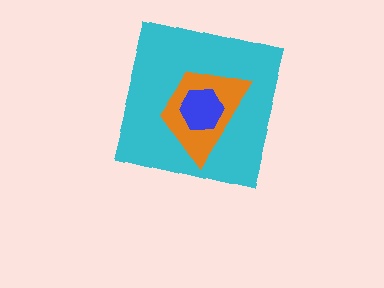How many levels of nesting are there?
3.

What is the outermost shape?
The cyan square.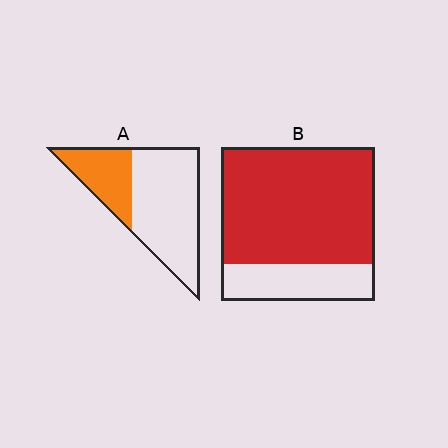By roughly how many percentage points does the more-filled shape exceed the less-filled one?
By roughly 45 percentage points (B over A).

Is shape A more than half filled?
No.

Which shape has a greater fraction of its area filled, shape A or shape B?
Shape B.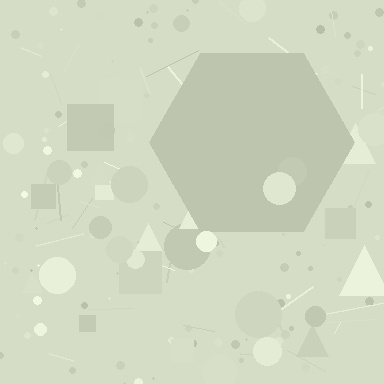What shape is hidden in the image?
A hexagon is hidden in the image.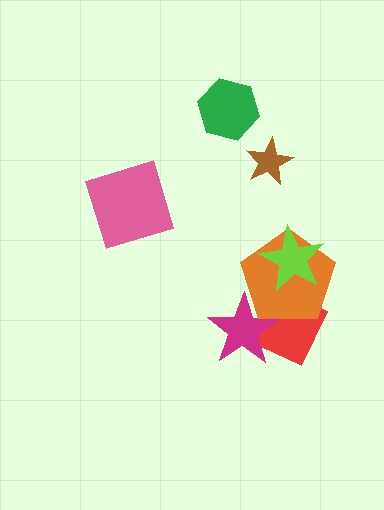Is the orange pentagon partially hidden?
Yes, it is partially covered by another shape.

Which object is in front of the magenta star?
The orange pentagon is in front of the magenta star.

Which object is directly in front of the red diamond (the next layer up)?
The magenta star is directly in front of the red diamond.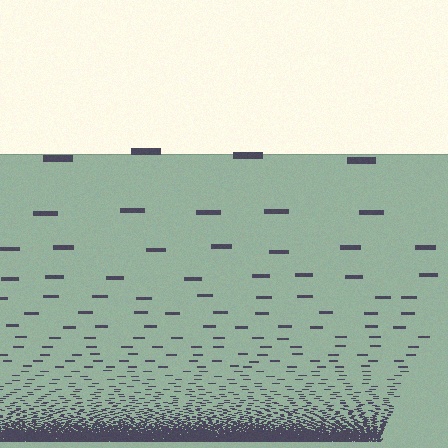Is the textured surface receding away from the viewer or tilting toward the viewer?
The surface appears to tilt toward the viewer. Texture elements get larger and sparser toward the top.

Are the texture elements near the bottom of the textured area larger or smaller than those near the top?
Smaller. The gradient is inverted — elements near the bottom are smaller and denser.